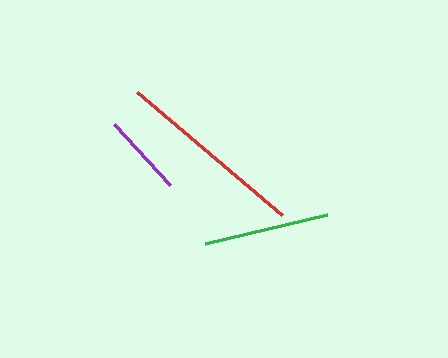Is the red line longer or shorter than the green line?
The red line is longer than the green line.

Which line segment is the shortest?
The purple line is the shortest at approximately 83 pixels.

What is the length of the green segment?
The green segment is approximately 125 pixels long.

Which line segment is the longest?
The red line is the longest at approximately 190 pixels.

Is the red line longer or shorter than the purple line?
The red line is longer than the purple line.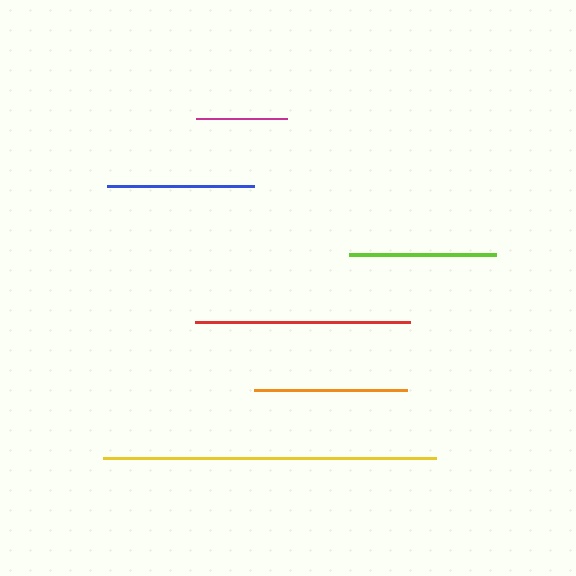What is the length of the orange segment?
The orange segment is approximately 153 pixels long.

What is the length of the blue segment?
The blue segment is approximately 147 pixels long.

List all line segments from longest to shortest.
From longest to shortest: yellow, red, orange, blue, lime, magenta.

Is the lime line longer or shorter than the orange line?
The orange line is longer than the lime line.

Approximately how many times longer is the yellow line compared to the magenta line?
The yellow line is approximately 3.7 times the length of the magenta line.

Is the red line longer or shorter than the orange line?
The red line is longer than the orange line.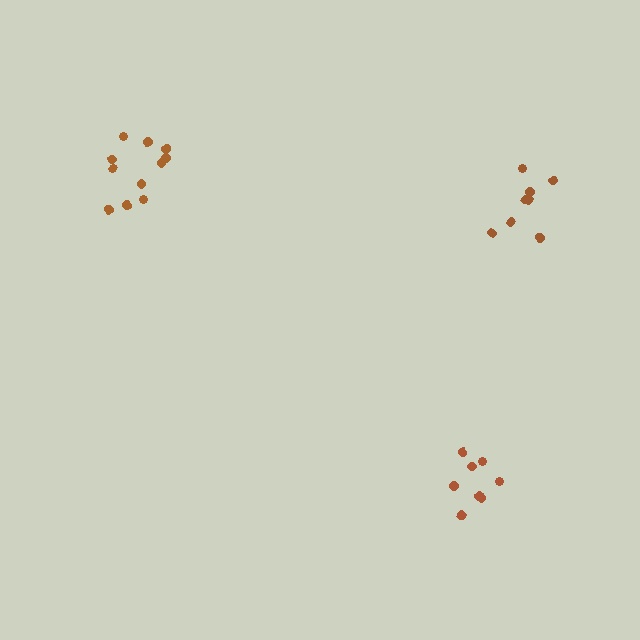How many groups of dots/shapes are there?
There are 3 groups.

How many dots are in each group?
Group 1: 8 dots, Group 2: 8 dots, Group 3: 11 dots (27 total).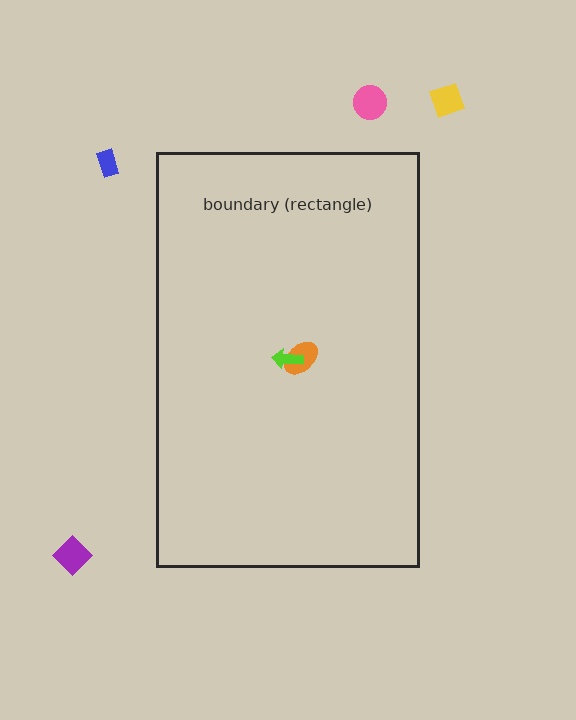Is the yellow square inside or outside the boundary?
Outside.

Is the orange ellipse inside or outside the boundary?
Inside.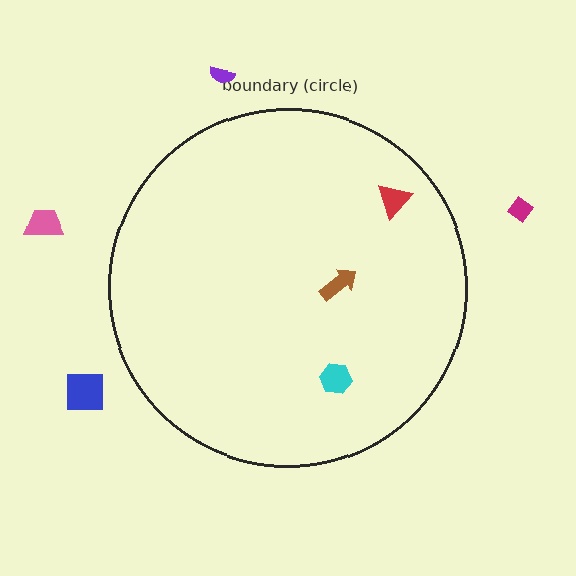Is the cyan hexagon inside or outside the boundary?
Inside.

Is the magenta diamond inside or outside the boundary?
Outside.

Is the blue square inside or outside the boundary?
Outside.